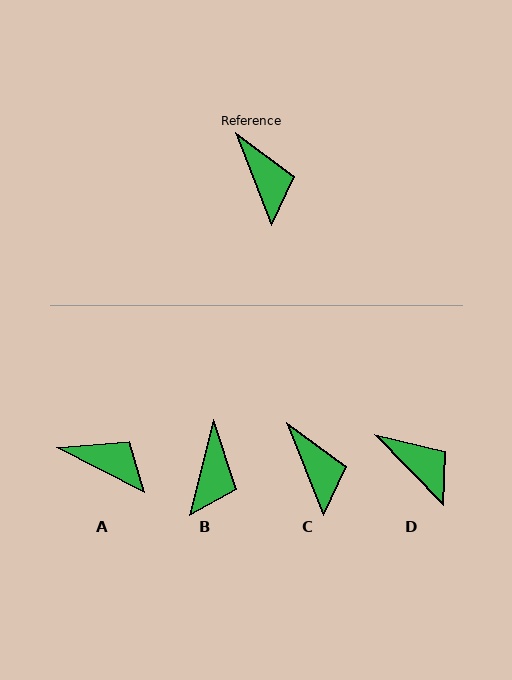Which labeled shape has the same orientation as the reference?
C.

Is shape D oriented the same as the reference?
No, it is off by about 22 degrees.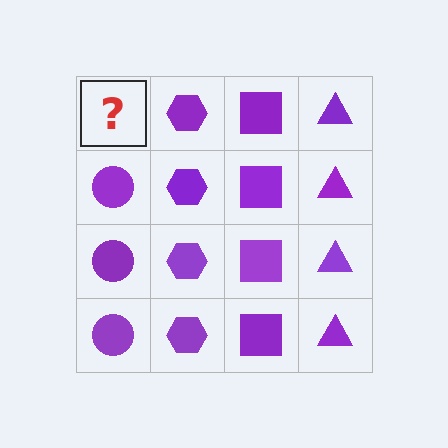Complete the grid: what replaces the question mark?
The question mark should be replaced with a purple circle.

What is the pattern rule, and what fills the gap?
The rule is that each column has a consistent shape. The gap should be filled with a purple circle.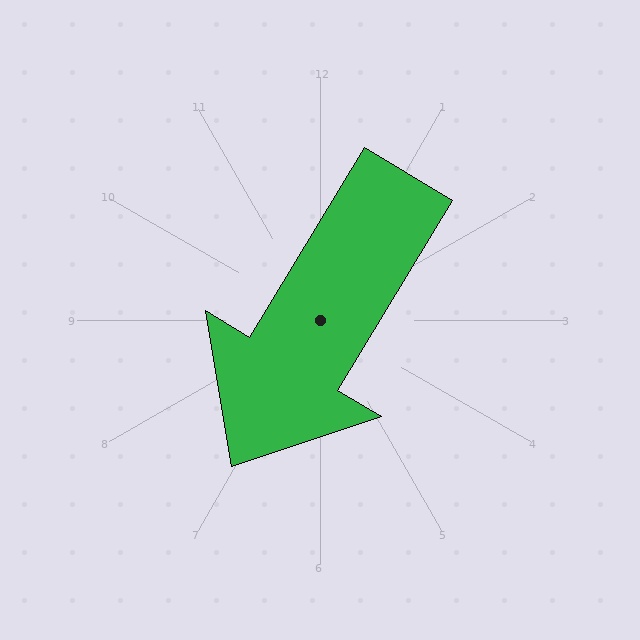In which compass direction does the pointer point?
Southwest.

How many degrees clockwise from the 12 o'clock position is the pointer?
Approximately 211 degrees.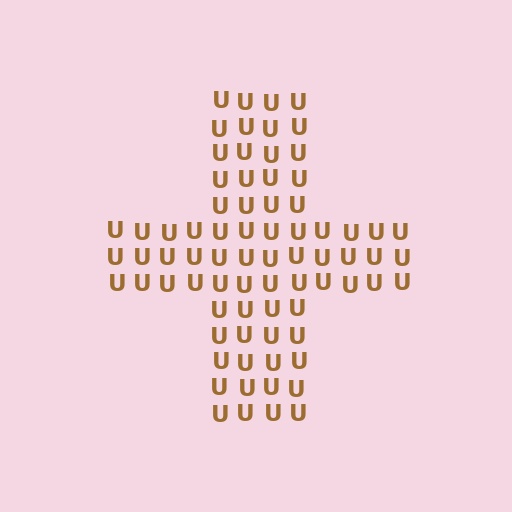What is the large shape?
The large shape is a cross.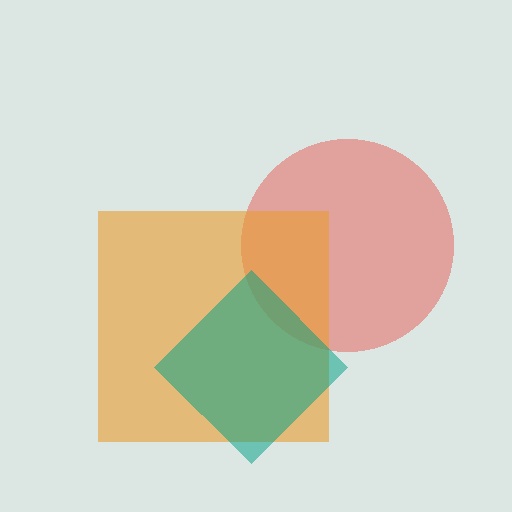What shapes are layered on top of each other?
The layered shapes are: a red circle, an orange square, a teal diamond.